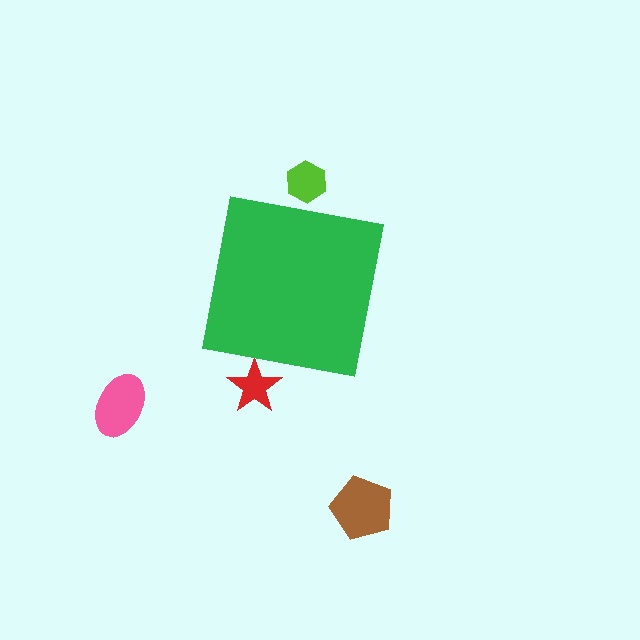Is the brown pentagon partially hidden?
No, the brown pentagon is fully visible.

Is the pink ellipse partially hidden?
No, the pink ellipse is fully visible.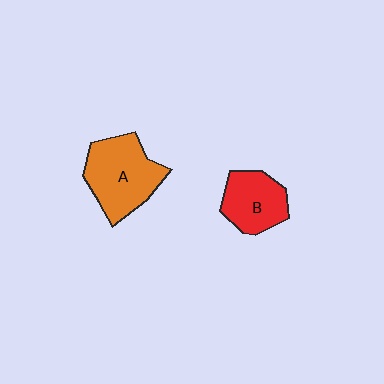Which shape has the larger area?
Shape A (orange).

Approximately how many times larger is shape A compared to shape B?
Approximately 1.4 times.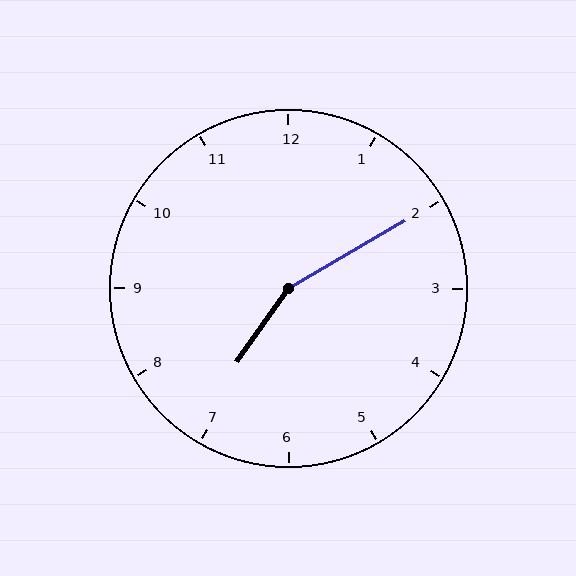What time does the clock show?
7:10.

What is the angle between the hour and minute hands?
Approximately 155 degrees.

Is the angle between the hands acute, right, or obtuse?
It is obtuse.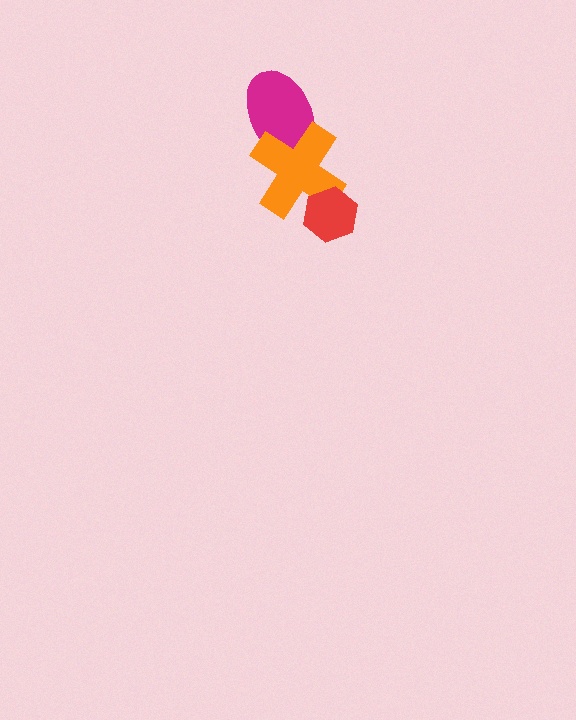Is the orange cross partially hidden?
Yes, it is partially covered by another shape.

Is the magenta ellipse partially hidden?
Yes, it is partially covered by another shape.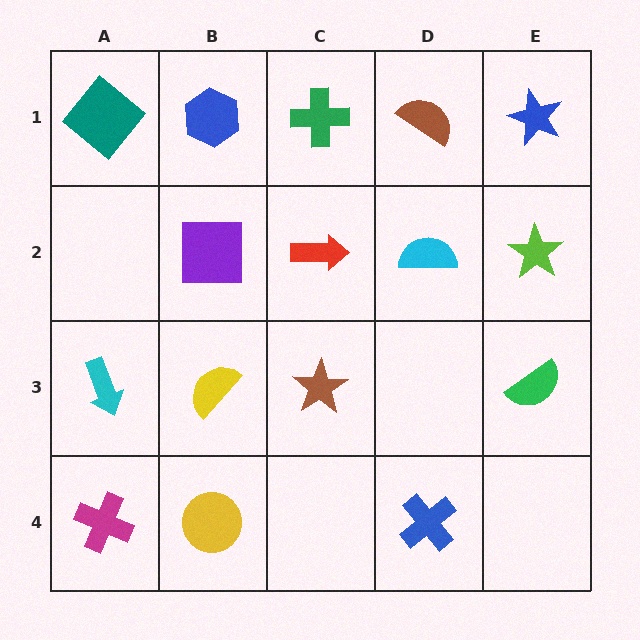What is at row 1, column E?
A blue star.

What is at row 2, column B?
A purple square.